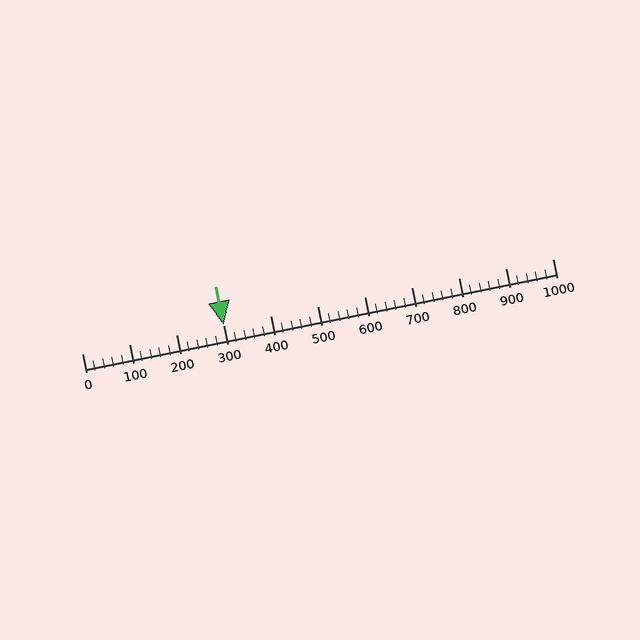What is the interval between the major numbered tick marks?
The major tick marks are spaced 100 units apart.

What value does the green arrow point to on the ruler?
The green arrow points to approximately 300.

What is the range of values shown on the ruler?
The ruler shows values from 0 to 1000.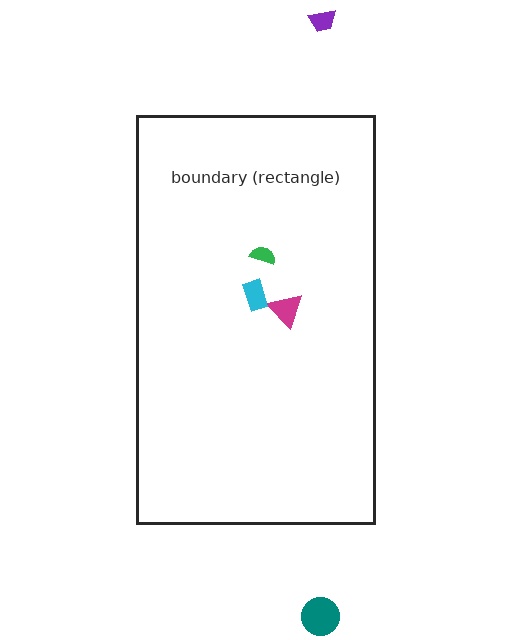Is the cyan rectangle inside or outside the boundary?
Inside.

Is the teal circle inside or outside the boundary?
Outside.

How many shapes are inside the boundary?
3 inside, 2 outside.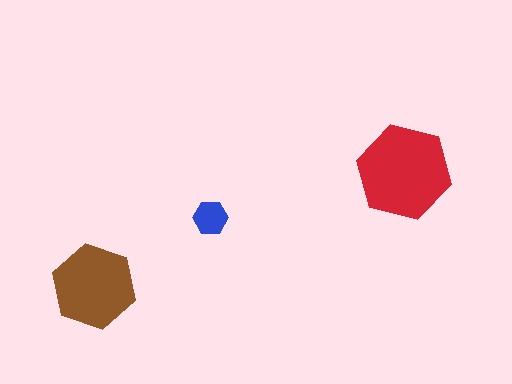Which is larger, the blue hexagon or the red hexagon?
The red one.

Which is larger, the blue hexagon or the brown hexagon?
The brown one.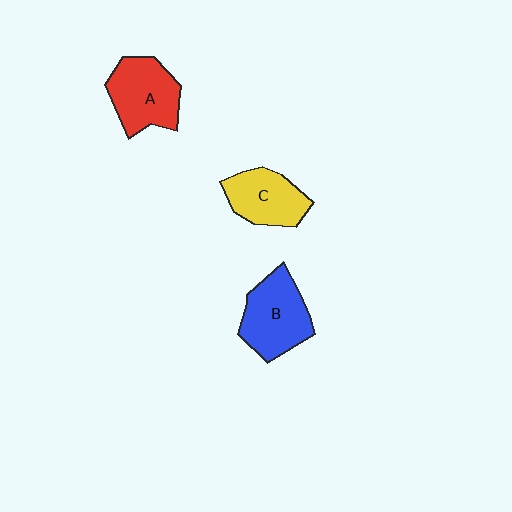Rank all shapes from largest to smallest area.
From largest to smallest: B (blue), A (red), C (yellow).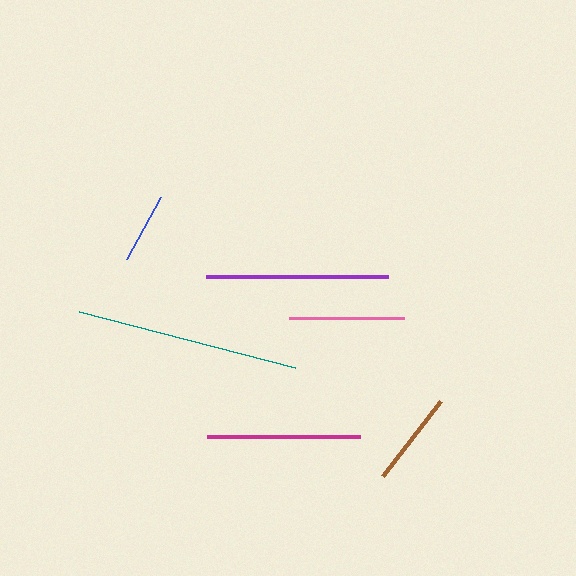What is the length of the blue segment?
The blue segment is approximately 71 pixels long.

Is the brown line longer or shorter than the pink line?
The pink line is longer than the brown line.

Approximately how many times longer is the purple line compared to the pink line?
The purple line is approximately 1.6 times the length of the pink line.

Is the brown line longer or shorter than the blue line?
The brown line is longer than the blue line.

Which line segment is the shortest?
The blue line is the shortest at approximately 71 pixels.